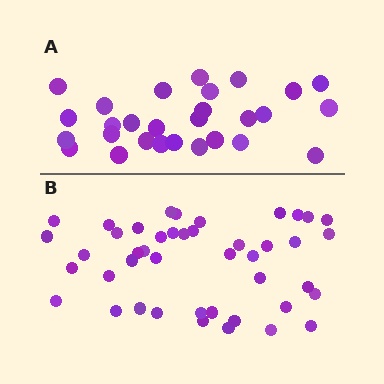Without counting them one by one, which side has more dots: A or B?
Region B (the bottom region) has more dots.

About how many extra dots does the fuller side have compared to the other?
Region B has approximately 15 more dots than region A.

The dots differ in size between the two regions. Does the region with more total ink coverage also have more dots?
No. Region A has more total ink coverage because its dots are larger, but region B actually contains more individual dots. Total area can be misleading — the number of items is what matters here.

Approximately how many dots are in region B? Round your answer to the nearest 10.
About 40 dots. (The exact count is 44, which rounds to 40.)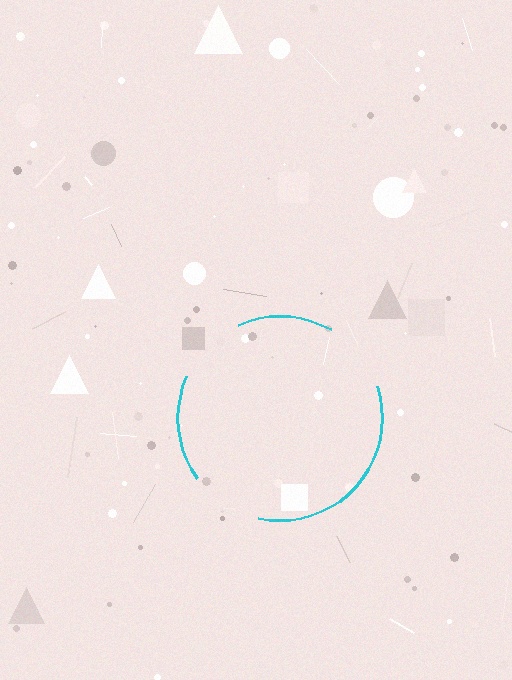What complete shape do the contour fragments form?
The contour fragments form a circle.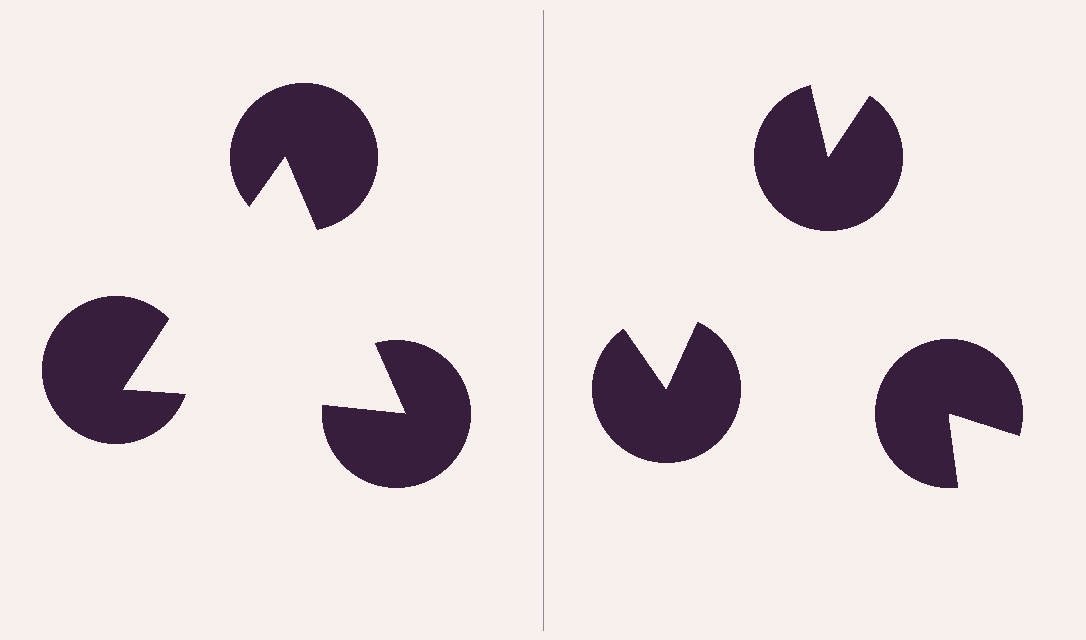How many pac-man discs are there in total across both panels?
6 — 3 on each side.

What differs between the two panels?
The pac-man discs are positioned identically on both sides; only the wedge orientations differ. On the left they align to a triangle; on the right they are misaligned.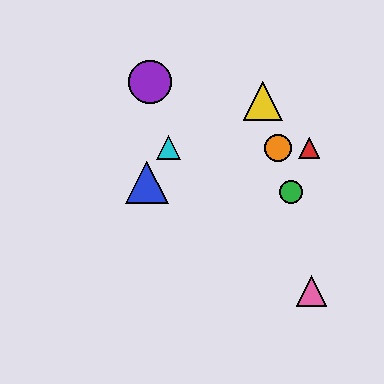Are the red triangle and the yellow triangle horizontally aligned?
No, the red triangle is at y≈148 and the yellow triangle is at y≈101.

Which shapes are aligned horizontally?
The red triangle, the orange circle, the cyan triangle are aligned horizontally.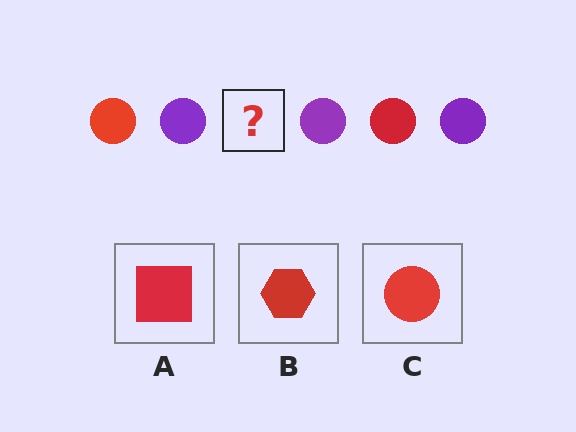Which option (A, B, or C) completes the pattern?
C.